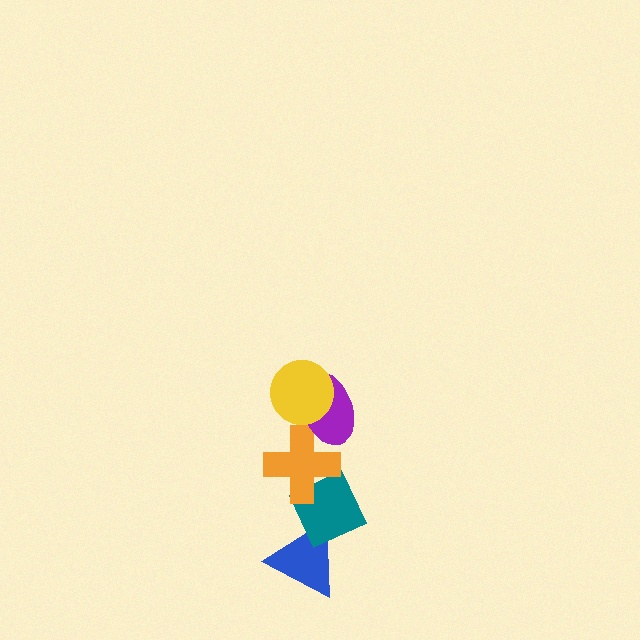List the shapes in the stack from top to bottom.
From top to bottom: the yellow circle, the purple ellipse, the orange cross, the teal diamond, the blue triangle.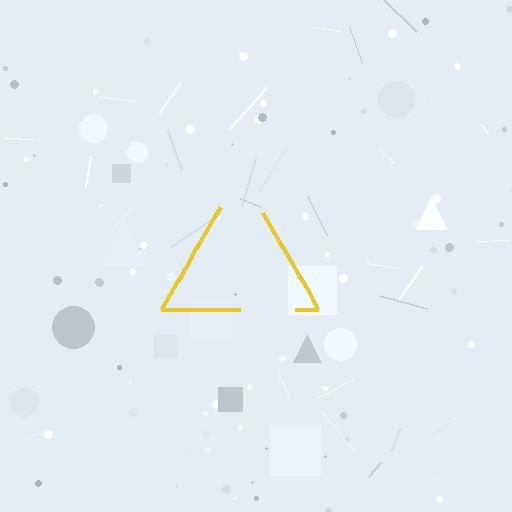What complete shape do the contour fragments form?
The contour fragments form a triangle.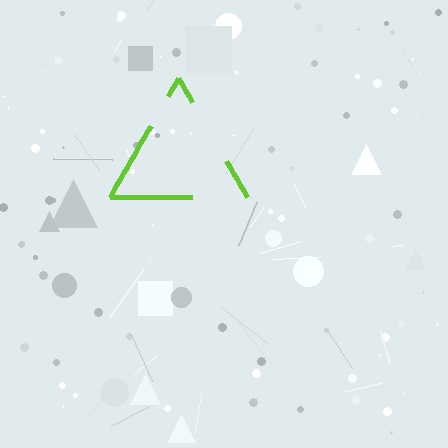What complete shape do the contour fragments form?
The contour fragments form a triangle.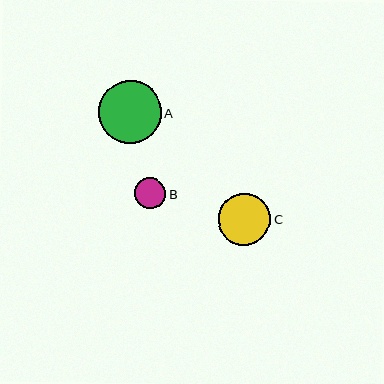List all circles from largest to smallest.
From largest to smallest: A, C, B.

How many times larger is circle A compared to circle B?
Circle A is approximately 2.0 times the size of circle B.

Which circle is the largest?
Circle A is the largest with a size of approximately 63 pixels.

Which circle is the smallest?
Circle B is the smallest with a size of approximately 31 pixels.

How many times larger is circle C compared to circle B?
Circle C is approximately 1.7 times the size of circle B.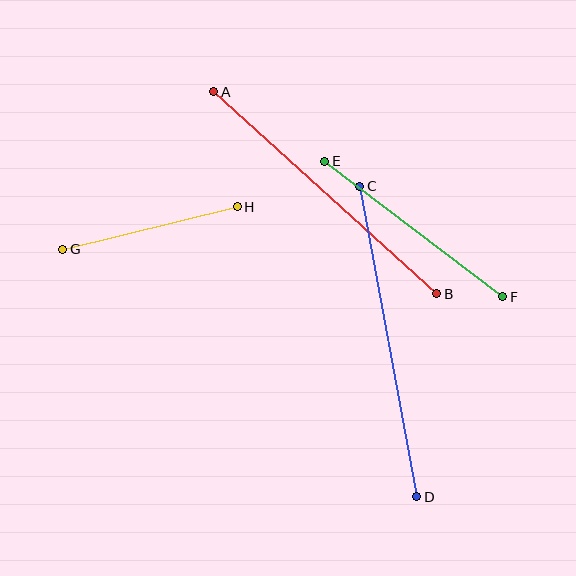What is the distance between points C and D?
The distance is approximately 315 pixels.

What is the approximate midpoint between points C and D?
The midpoint is at approximately (388, 341) pixels.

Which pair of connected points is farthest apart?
Points C and D are farthest apart.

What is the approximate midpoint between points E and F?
The midpoint is at approximately (414, 229) pixels.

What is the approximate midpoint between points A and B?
The midpoint is at approximately (325, 193) pixels.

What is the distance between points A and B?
The distance is approximately 301 pixels.